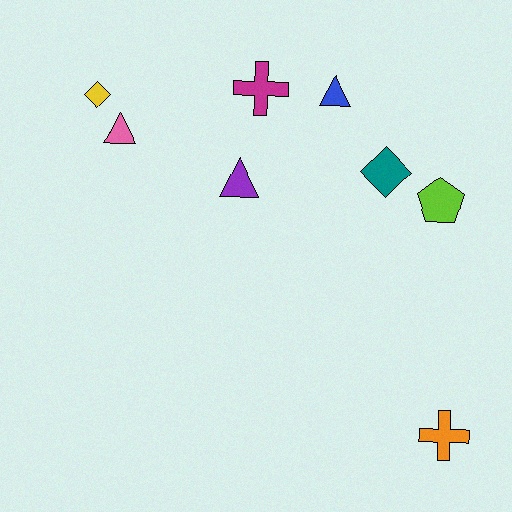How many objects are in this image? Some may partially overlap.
There are 8 objects.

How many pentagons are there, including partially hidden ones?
There is 1 pentagon.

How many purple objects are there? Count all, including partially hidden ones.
There is 1 purple object.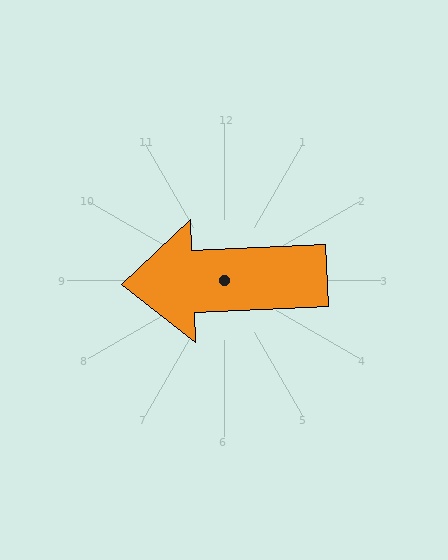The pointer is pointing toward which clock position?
Roughly 9 o'clock.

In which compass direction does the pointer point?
West.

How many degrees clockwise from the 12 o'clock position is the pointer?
Approximately 268 degrees.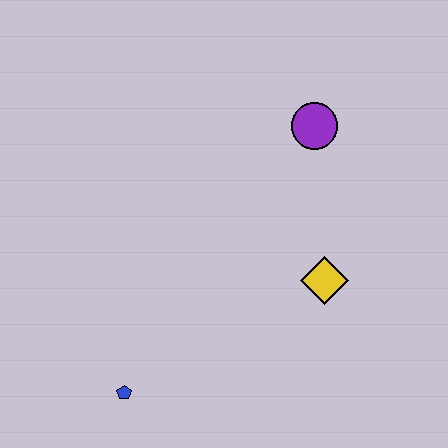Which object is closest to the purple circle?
The yellow diamond is closest to the purple circle.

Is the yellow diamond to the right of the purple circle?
Yes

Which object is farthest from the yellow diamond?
The blue pentagon is farthest from the yellow diamond.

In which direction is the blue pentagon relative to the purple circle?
The blue pentagon is below the purple circle.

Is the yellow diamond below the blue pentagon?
No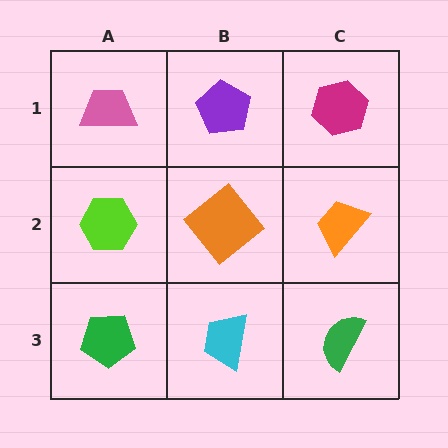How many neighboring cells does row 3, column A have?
2.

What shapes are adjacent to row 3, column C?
An orange trapezoid (row 2, column C), a cyan trapezoid (row 3, column B).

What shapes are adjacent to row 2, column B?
A purple pentagon (row 1, column B), a cyan trapezoid (row 3, column B), a lime hexagon (row 2, column A), an orange trapezoid (row 2, column C).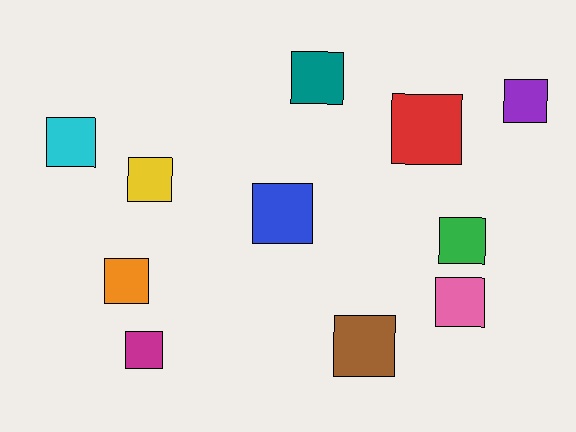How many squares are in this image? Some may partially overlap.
There are 11 squares.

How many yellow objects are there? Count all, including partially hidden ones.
There is 1 yellow object.